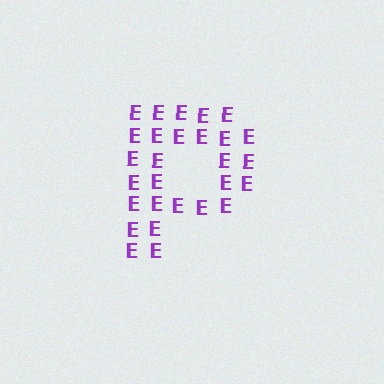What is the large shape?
The large shape is the letter P.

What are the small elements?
The small elements are letter E's.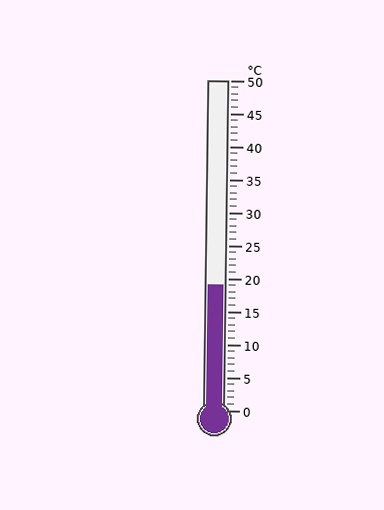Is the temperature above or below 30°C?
The temperature is below 30°C.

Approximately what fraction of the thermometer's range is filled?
The thermometer is filled to approximately 40% of its range.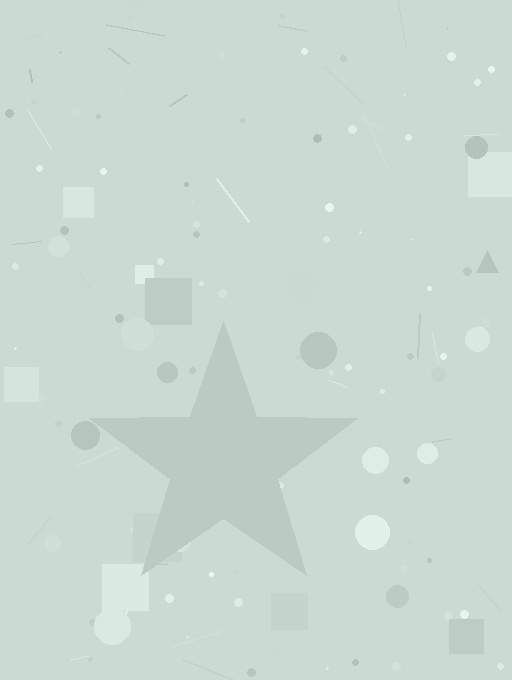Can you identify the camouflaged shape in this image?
The camouflaged shape is a star.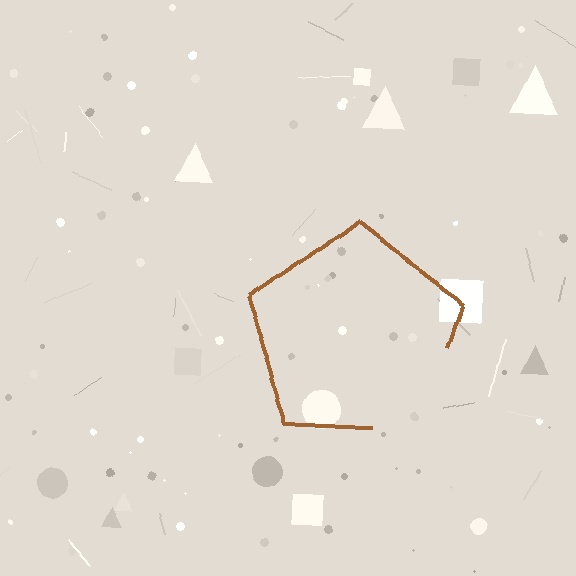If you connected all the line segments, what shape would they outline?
They would outline a pentagon.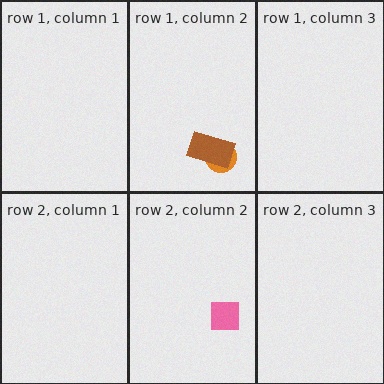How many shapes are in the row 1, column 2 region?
2.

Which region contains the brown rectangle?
The row 1, column 2 region.